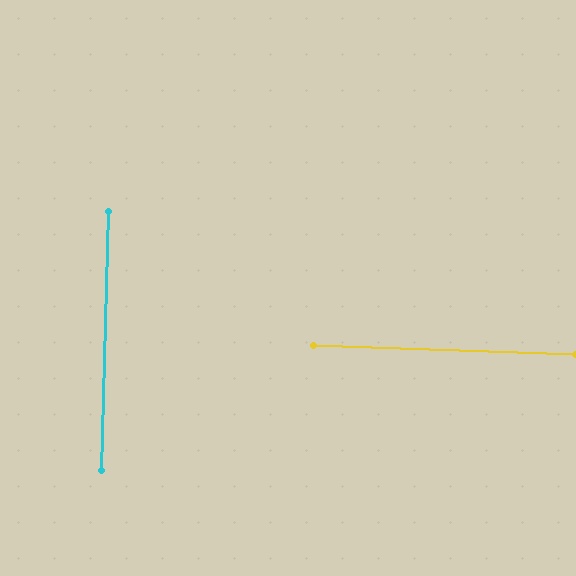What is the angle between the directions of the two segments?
Approximately 89 degrees.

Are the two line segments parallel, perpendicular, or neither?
Perpendicular — they meet at approximately 89°.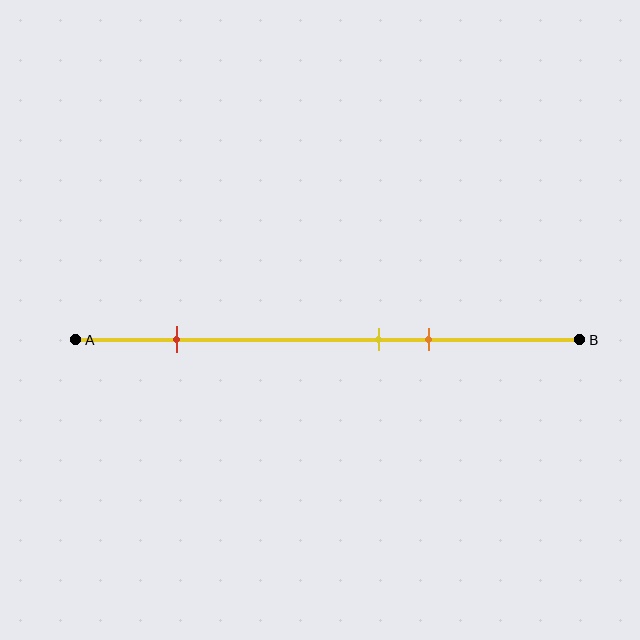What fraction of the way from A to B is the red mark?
The red mark is approximately 20% (0.2) of the way from A to B.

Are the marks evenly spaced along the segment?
No, the marks are not evenly spaced.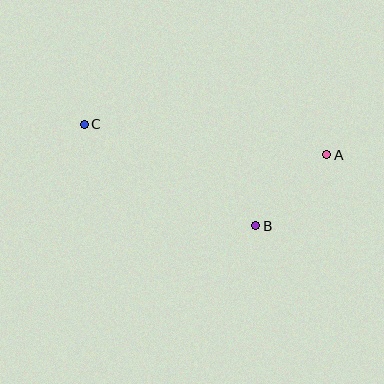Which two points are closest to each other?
Points A and B are closest to each other.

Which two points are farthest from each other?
Points A and C are farthest from each other.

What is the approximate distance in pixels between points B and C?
The distance between B and C is approximately 200 pixels.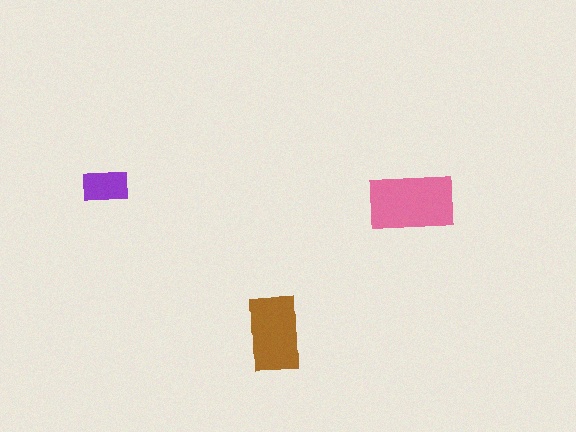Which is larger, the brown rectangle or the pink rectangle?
The pink one.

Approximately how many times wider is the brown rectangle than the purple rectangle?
About 1.5 times wider.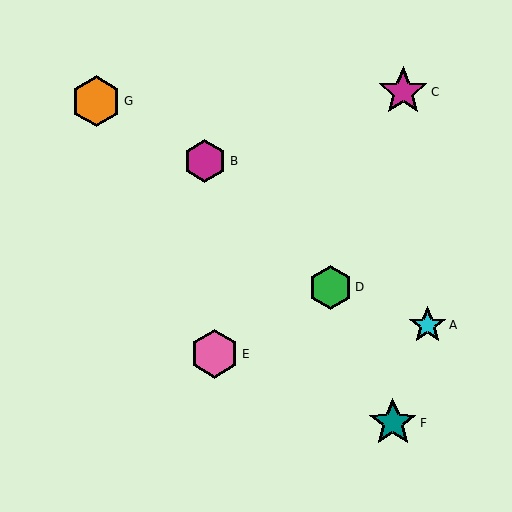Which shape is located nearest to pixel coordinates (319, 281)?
The green hexagon (labeled D) at (330, 287) is nearest to that location.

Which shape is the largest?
The orange hexagon (labeled G) is the largest.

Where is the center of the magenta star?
The center of the magenta star is at (403, 92).